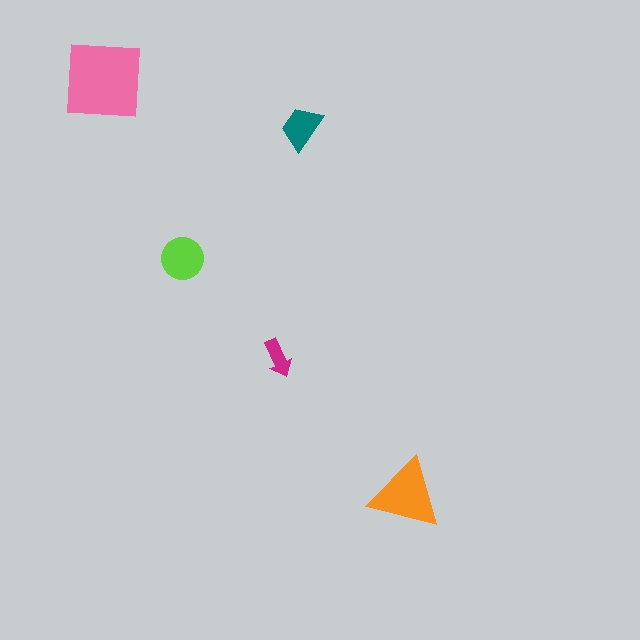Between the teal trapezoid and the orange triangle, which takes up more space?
The orange triangle.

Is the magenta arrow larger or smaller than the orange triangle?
Smaller.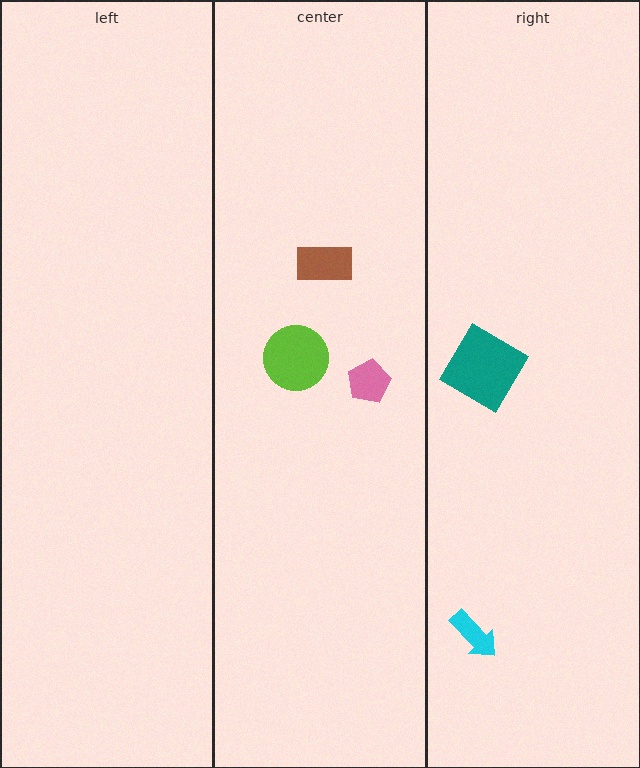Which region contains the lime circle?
The center region.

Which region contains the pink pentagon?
The center region.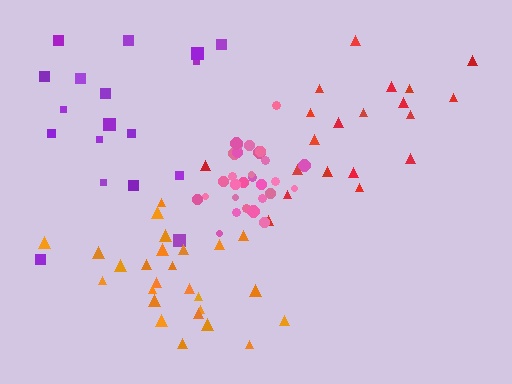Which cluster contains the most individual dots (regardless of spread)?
Pink (30).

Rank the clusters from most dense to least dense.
pink, orange, purple, red.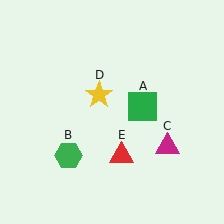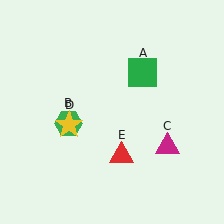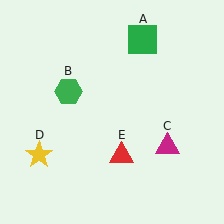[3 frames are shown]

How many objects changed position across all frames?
3 objects changed position: green square (object A), green hexagon (object B), yellow star (object D).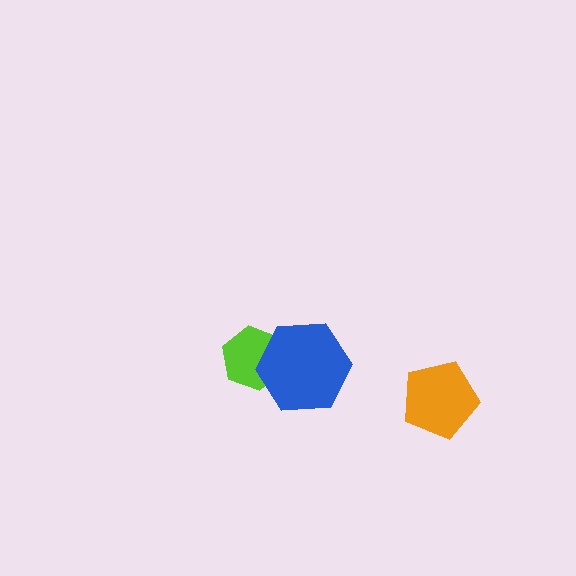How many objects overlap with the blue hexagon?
1 object overlaps with the blue hexagon.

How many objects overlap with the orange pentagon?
0 objects overlap with the orange pentagon.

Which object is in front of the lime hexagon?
The blue hexagon is in front of the lime hexagon.